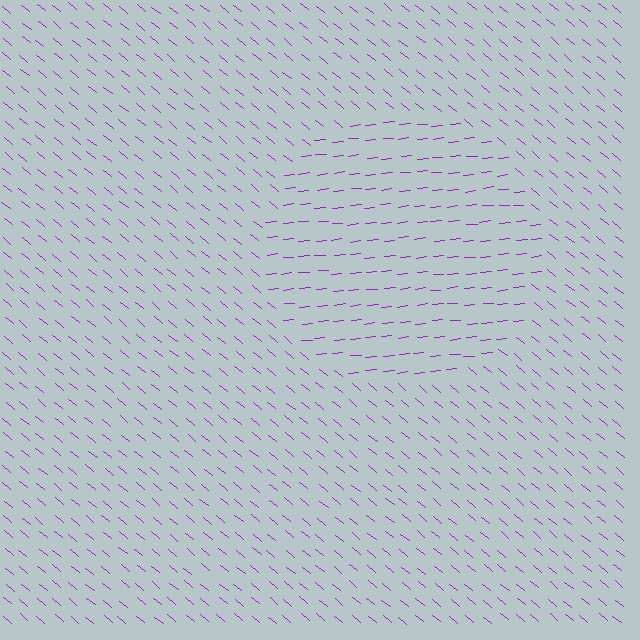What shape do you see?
I see a circle.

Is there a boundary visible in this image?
Yes, there is a texture boundary formed by a change in line orientation.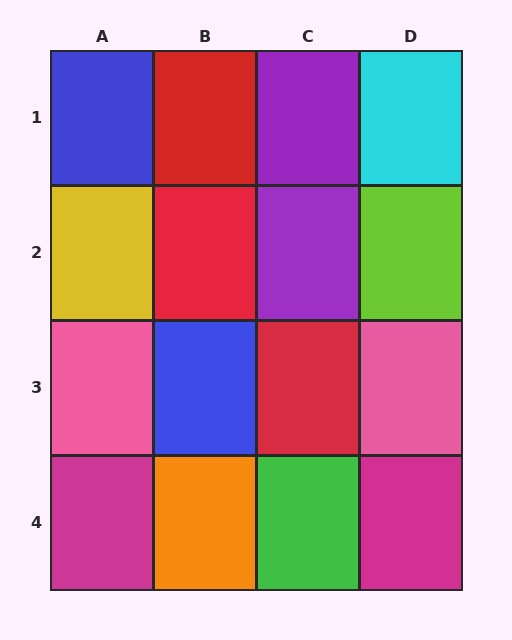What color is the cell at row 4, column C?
Green.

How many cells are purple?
2 cells are purple.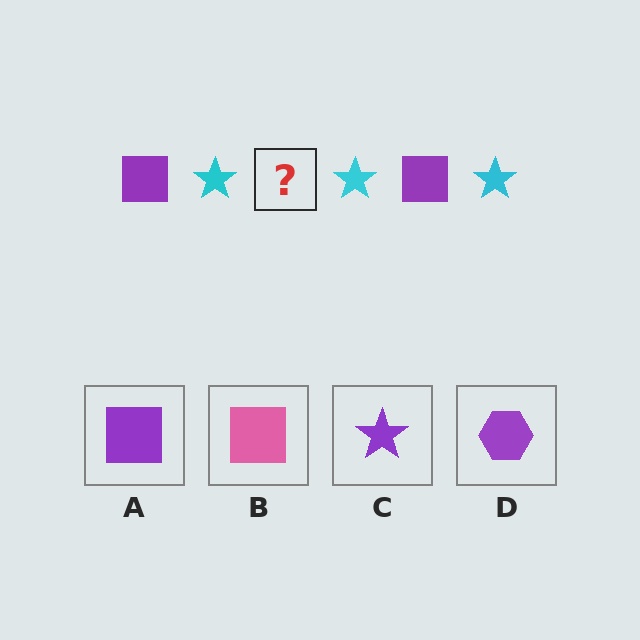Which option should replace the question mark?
Option A.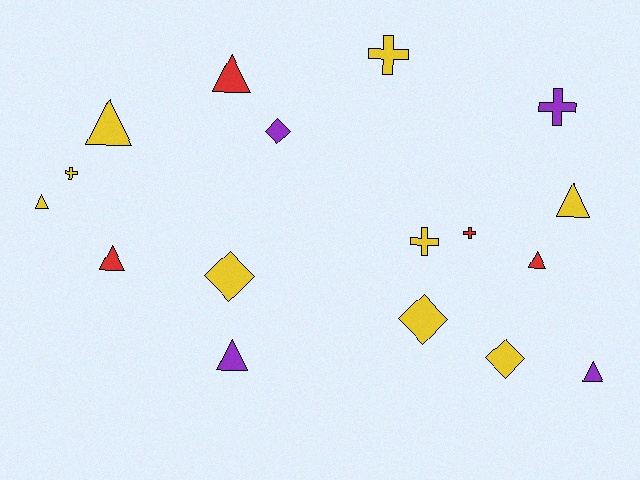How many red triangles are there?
There are 3 red triangles.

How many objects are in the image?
There are 17 objects.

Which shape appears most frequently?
Triangle, with 8 objects.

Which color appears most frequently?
Yellow, with 9 objects.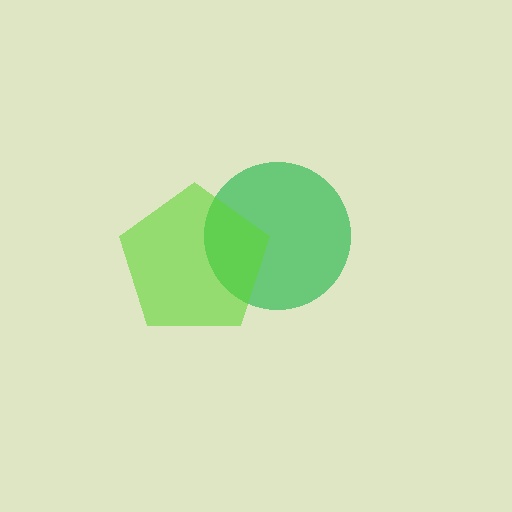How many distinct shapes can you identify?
There are 2 distinct shapes: a green circle, a lime pentagon.